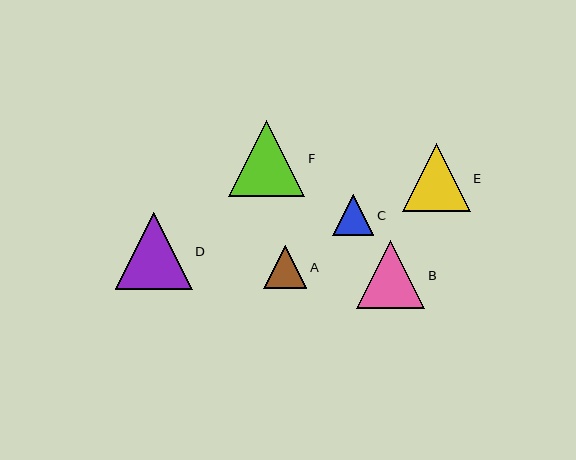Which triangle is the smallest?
Triangle C is the smallest with a size of approximately 41 pixels.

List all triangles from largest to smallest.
From largest to smallest: D, F, E, B, A, C.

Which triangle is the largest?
Triangle D is the largest with a size of approximately 77 pixels.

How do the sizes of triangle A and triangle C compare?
Triangle A and triangle C are approximately the same size.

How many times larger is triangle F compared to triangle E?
Triangle F is approximately 1.1 times the size of triangle E.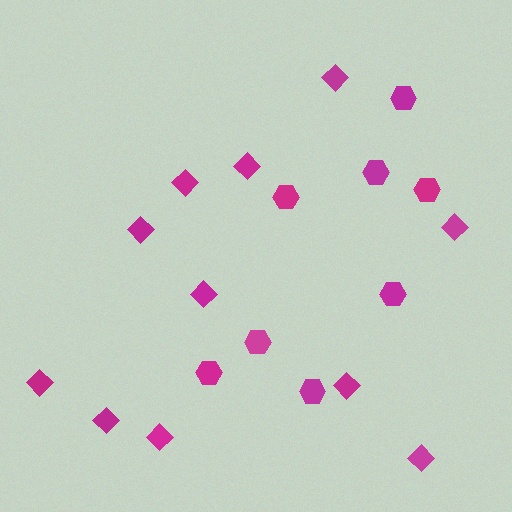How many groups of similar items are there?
There are 2 groups: one group of hexagons (8) and one group of diamonds (11).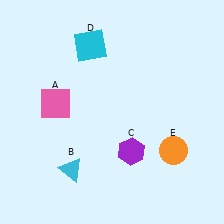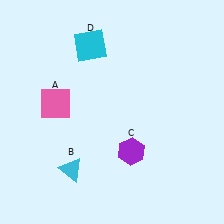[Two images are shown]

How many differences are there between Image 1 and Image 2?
There is 1 difference between the two images.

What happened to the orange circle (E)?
The orange circle (E) was removed in Image 2. It was in the bottom-right area of Image 1.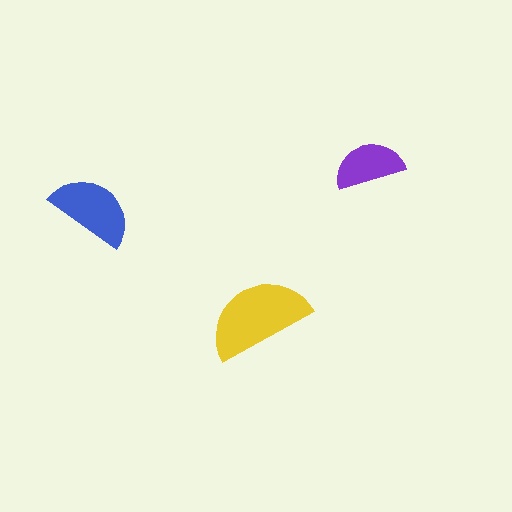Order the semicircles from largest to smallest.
the yellow one, the blue one, the purple one.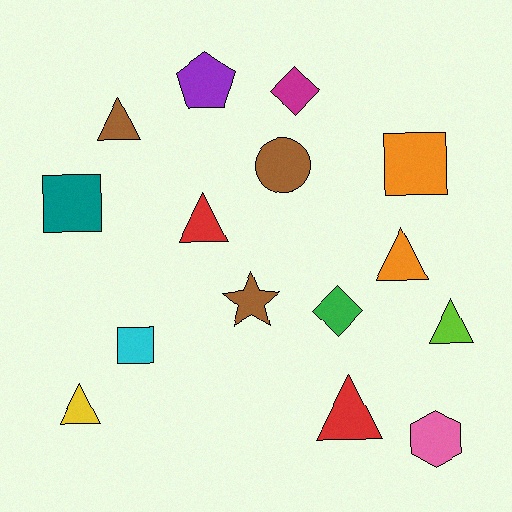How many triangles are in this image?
There are 6 triangles.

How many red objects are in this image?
There are 2 red objects.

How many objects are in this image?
There are 15 objects.